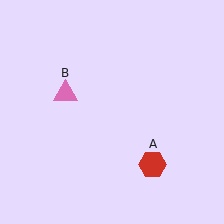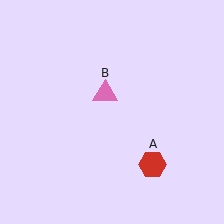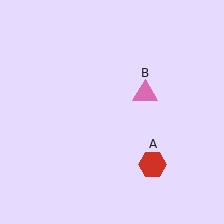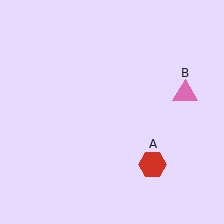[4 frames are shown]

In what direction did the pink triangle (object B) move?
The pink triangle (object B) moved right.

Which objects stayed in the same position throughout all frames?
Red hexagon (object A) remained stationary.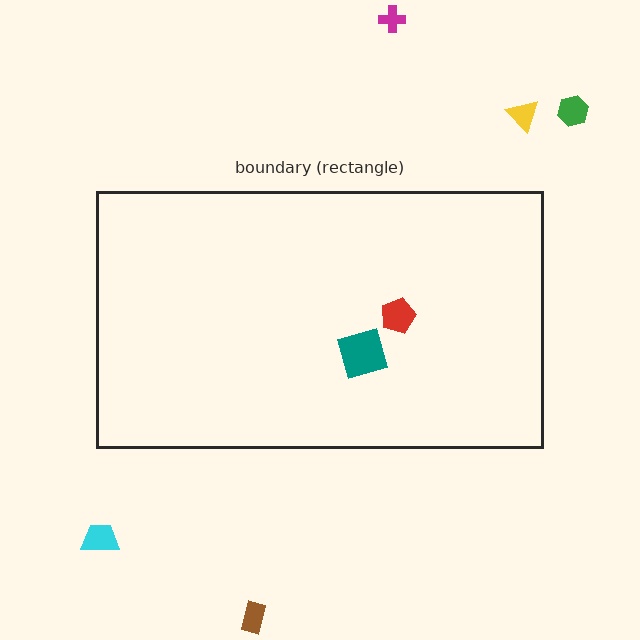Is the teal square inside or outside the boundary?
Inside.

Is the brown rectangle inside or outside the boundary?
Outside.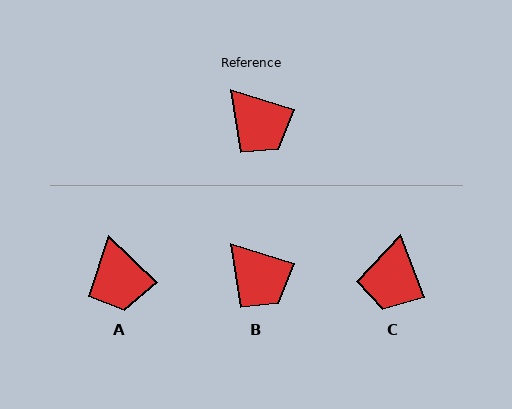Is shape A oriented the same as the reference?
No, it is off by about 27 degrees.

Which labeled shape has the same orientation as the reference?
B.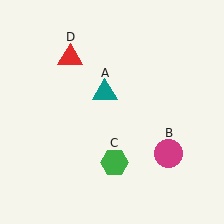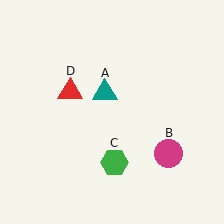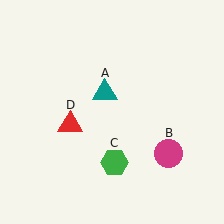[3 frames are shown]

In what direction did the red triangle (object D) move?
The red triangle (object D) moved down.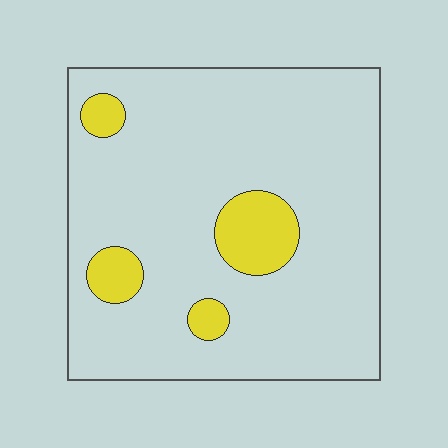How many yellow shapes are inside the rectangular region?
4.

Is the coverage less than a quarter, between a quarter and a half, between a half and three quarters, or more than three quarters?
Less than a quarter.